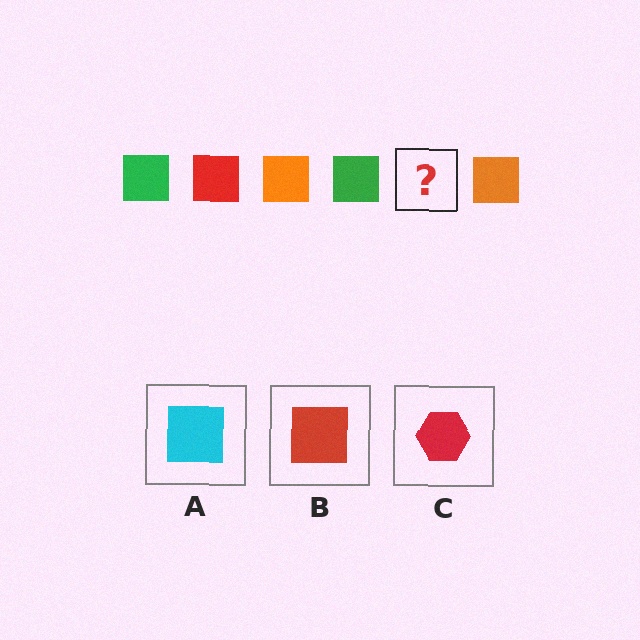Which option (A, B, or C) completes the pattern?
B.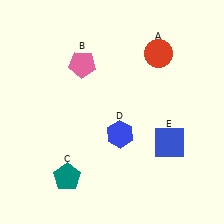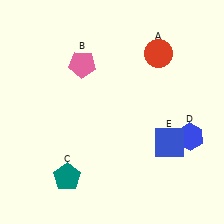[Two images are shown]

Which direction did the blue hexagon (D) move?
The blue hexagon (D) moved right.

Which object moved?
The blue hexagon (D) moved right.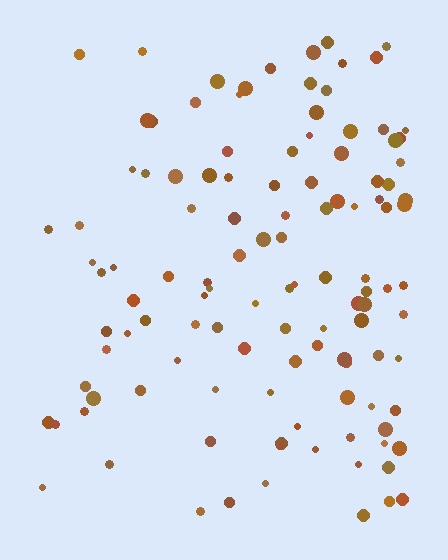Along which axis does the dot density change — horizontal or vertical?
Horizontal.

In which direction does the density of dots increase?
From left to right, with the right side densest.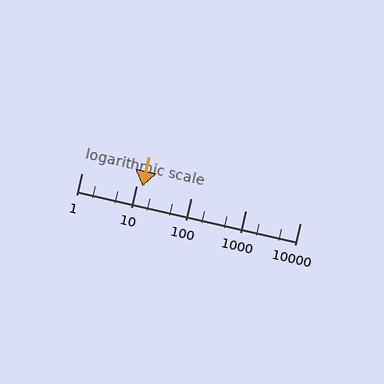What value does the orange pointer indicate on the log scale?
The pointer indicates approximately 13.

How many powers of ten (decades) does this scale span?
The scale spans 4 decades, from 1 to 10000.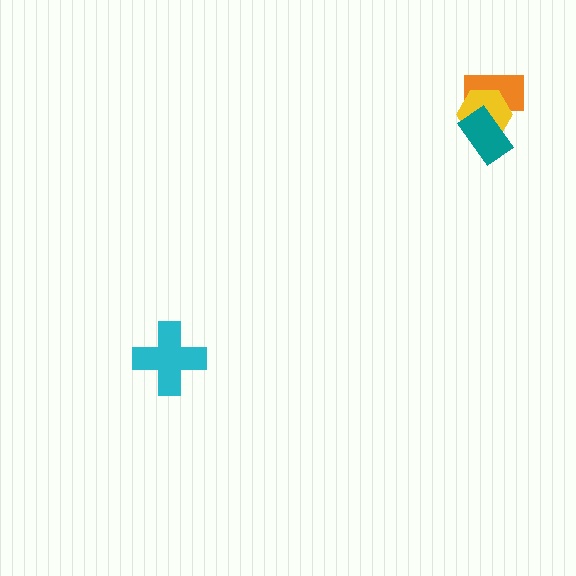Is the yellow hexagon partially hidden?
Yes, it is partially covered by another shape.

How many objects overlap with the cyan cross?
0 objects overlap with the cyan cross.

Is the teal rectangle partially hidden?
No, no other shape covers it.